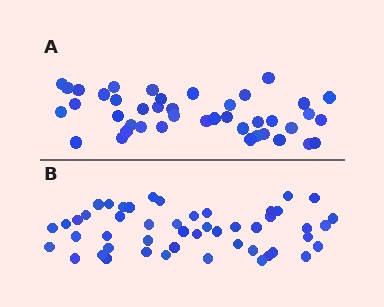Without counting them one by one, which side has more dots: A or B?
Region B (the bottom region) has more dots.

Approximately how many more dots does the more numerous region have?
Region B has roughly 8 or so more dots than region A.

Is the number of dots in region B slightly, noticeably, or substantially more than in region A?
Region B has only slightly more — the two regions are fairly close. The ratio is roughly 1.2 to 1.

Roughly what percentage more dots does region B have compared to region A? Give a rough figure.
About 15% more.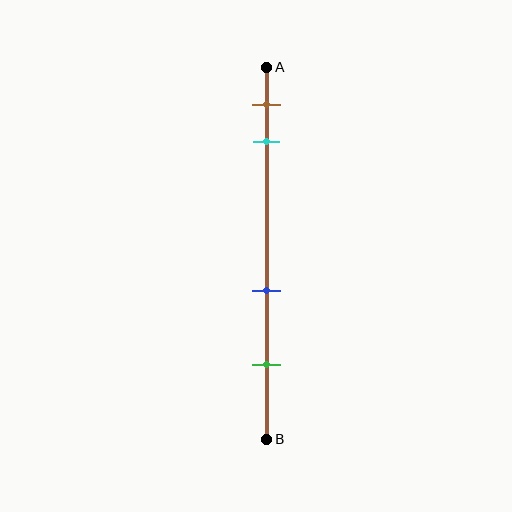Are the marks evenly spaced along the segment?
No, the marks are not evenly spaced.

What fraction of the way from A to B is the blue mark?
The blue mark is approximately 60% (0.6) of the way from A to B.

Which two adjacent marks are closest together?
The brown and cyan marks are the closest adjacent pair.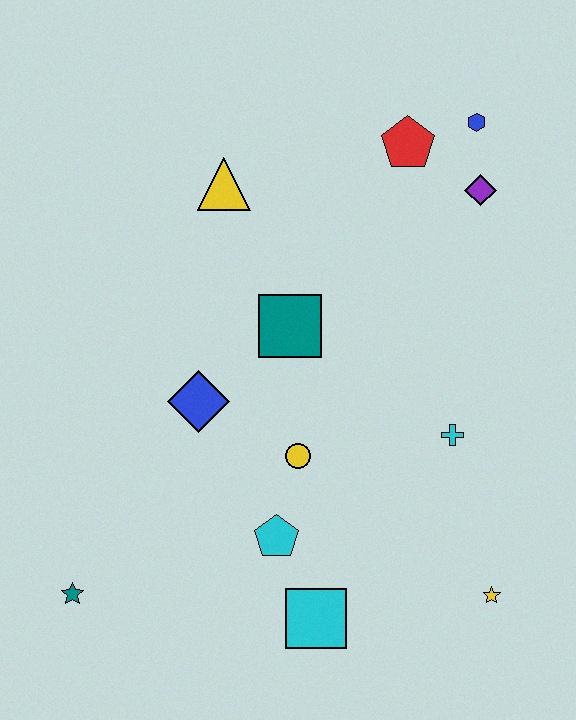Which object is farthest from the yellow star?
The yellow triangle is farthest from the yellow star.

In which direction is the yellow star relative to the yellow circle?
The yellow star is to the right of the yellow circle.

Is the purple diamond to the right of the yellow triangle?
Yes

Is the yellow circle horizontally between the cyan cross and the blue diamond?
Yes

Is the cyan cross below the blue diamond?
Yes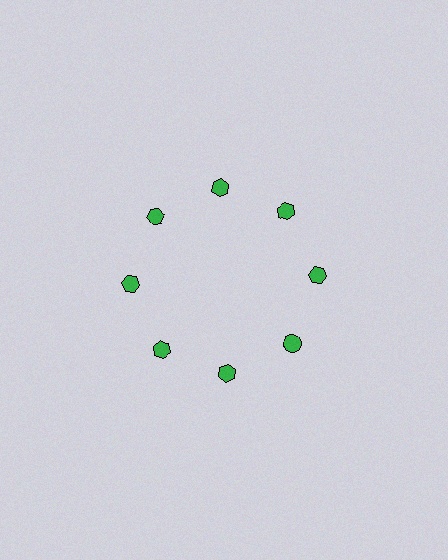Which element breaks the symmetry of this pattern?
The green circle at roughly the 4 o'clock position breaks the symmetry. All other shapes are green hexagons.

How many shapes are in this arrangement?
There are 8 shapes arranged in a ring pattern.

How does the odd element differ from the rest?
It has a different shape: circle instead of hexagon.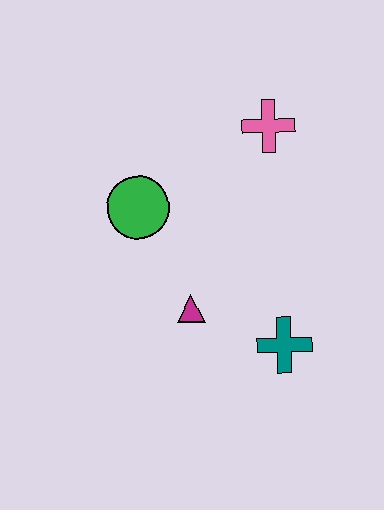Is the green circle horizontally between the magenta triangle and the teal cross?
No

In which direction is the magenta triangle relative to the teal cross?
The magenta triangle is to the left of the teal cross.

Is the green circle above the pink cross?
No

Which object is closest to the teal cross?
The magenta triangle is closest to the teal cross.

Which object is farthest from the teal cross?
The pink cross is farthest from the teal cross.